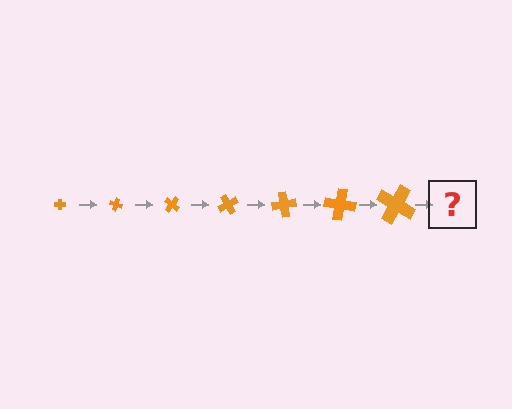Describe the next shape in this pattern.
It should be a cross, larger than the previous one and rotated 140 degrees from the start.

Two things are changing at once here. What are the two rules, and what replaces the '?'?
The two rules are that the cross grows larger each step and it rotates 20 degrees each step. The '?' should be a cross, larger than the previous one and rotated 140 degrees from the start.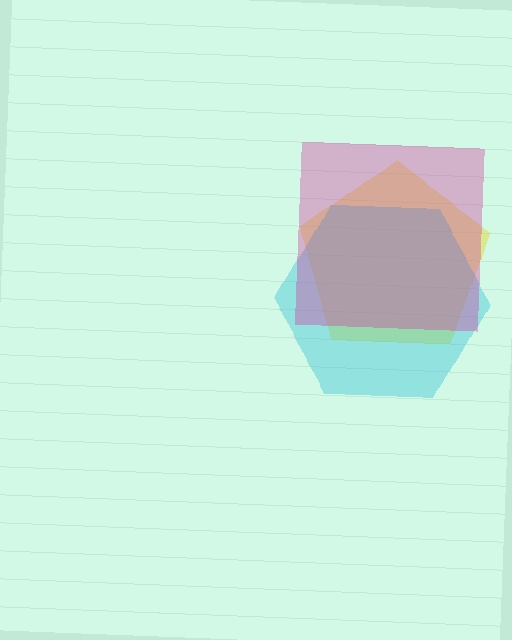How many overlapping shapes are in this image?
There are 3 overlapping shapes in the image.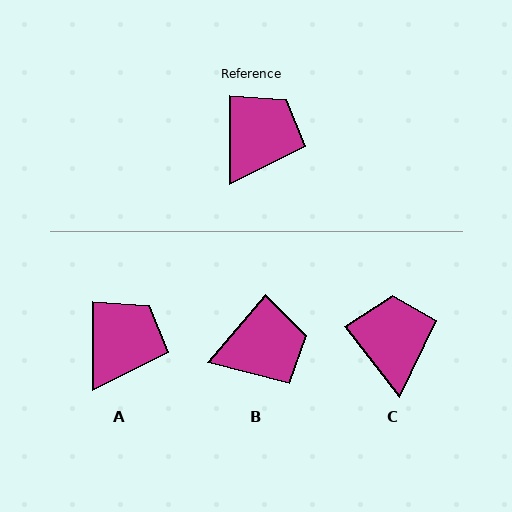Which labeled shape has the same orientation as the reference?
A.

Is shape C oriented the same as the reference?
No, it is off by about 38 degrees.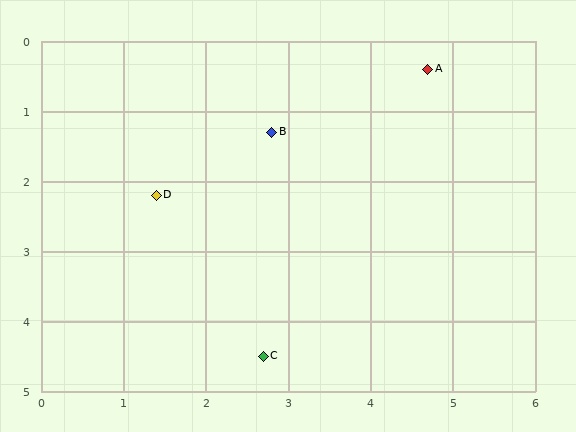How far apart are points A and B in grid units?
Points A and B are about 2.1 grid units apart.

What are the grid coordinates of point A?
Point A is at approximately (4.7, 0.4).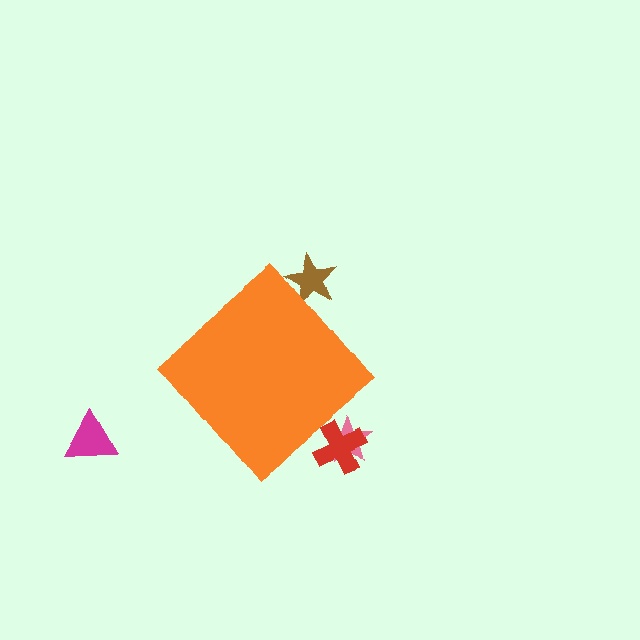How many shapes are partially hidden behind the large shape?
3 shapes are partially hidden.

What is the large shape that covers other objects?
An orange diamond.